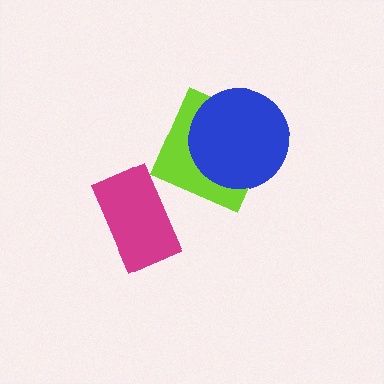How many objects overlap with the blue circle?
1 object overlaps with the blue circle.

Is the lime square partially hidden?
Yes, it is partially covered by another shape.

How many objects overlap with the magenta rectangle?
0 objects overlap with the magenta rectangle.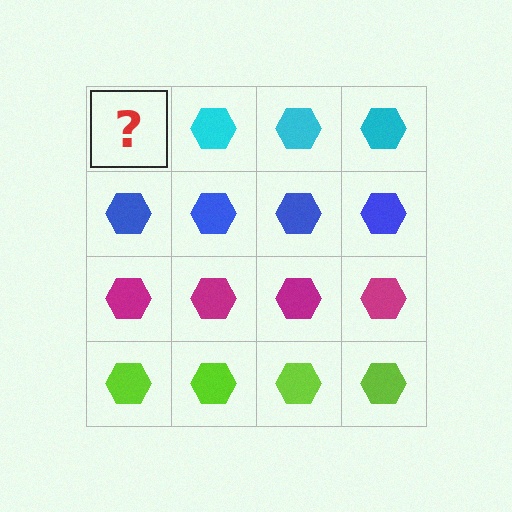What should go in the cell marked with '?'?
The missing cell should contain a cyan hexagon.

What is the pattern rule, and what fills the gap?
The rule is that each row has a consistent color. The gap should be filled with a cyan hexagon.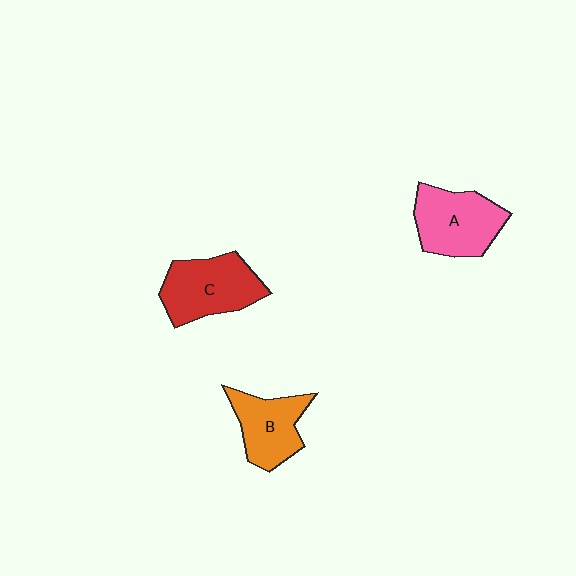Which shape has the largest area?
Shape C (red).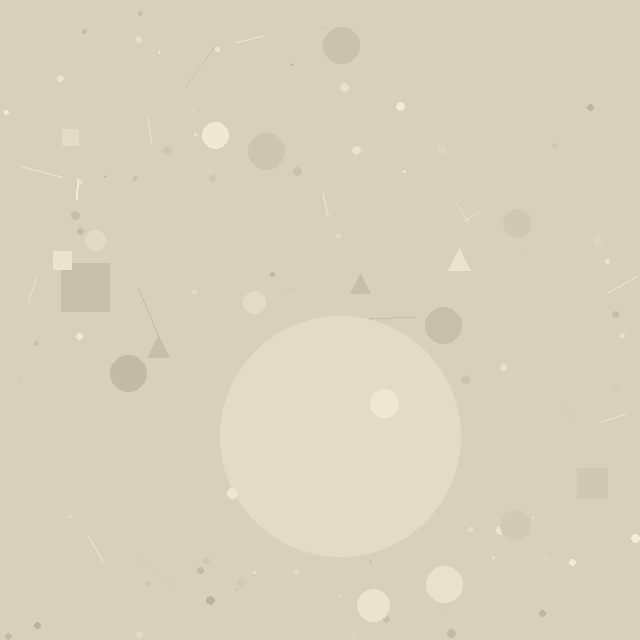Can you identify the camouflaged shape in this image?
The camouflaged shape is a circle.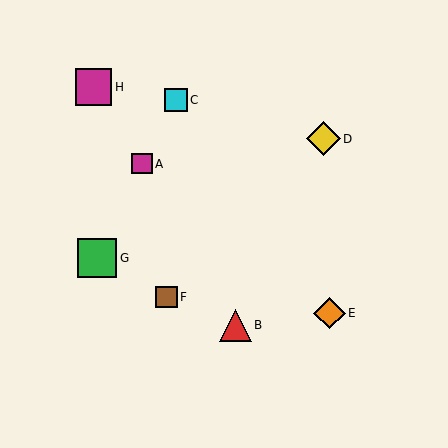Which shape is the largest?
The green square (labeled G) is the largest.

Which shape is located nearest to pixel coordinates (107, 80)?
The magenta square (labeled H) at (94, 87) is nearest to that location.